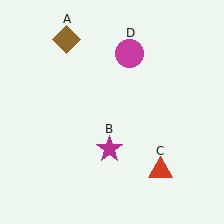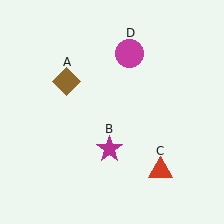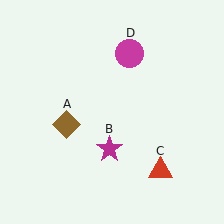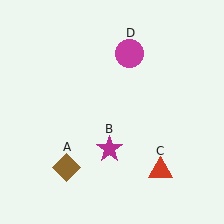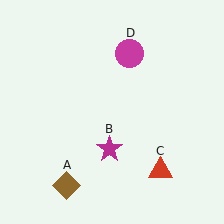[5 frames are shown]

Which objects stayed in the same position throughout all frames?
Magenta star (object B) and red triangle (object C) and magenta circle (object D) remained stationary.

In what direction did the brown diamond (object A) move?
The brown diamond (object A) moved down.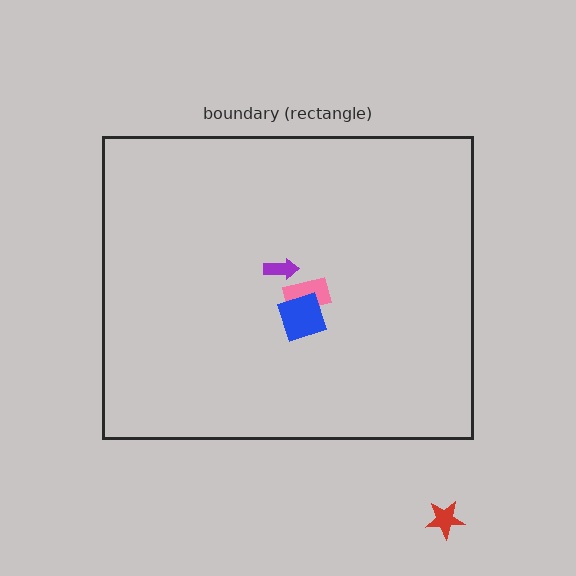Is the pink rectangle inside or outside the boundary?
Inside.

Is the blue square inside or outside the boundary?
Inside.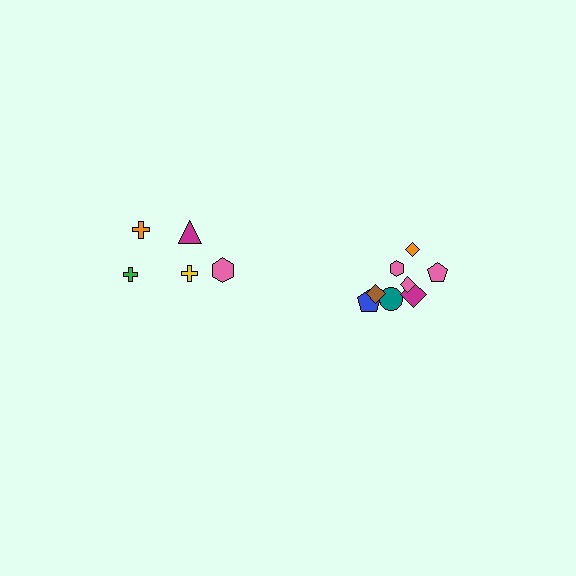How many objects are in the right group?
There are 8 objects.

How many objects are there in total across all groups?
There are 13 objects.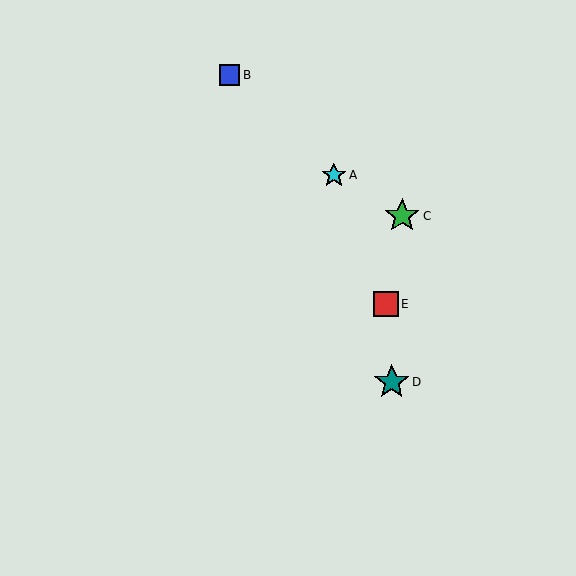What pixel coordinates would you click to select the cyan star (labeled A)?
Click at (334, 175) to select the cyan star A.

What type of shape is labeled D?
Shape D is a teal star.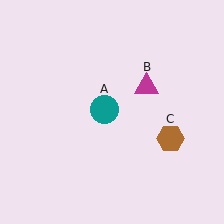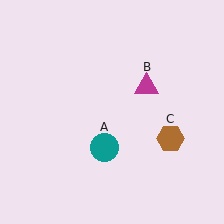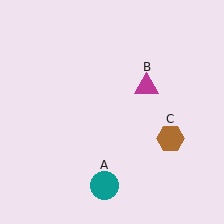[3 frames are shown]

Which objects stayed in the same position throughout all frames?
Magenta triangle (object B) and brown hexagon (object C) remained stationary.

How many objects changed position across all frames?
1 object changed position: teal circle (object A).